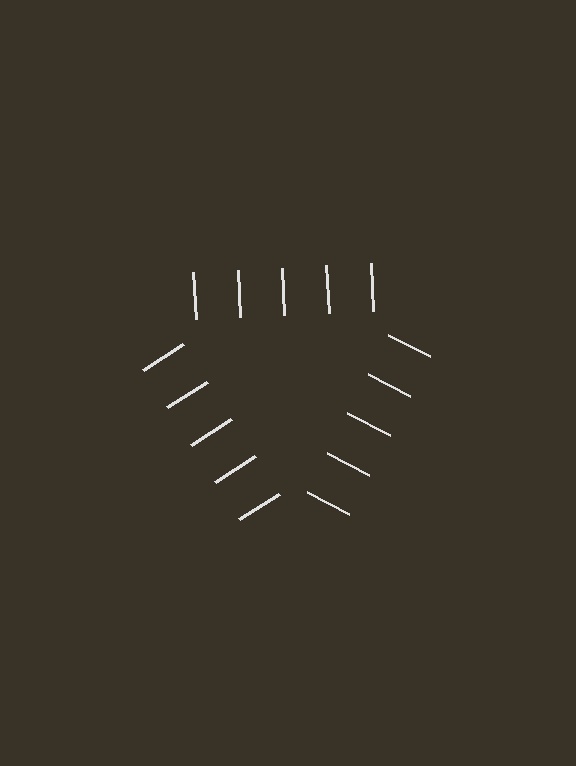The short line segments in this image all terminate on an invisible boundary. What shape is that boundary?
An illusory triangle — the line segments terminate on its edges but no continuous stroke is drawn.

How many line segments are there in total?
15 — 5 along each of the 3 edges.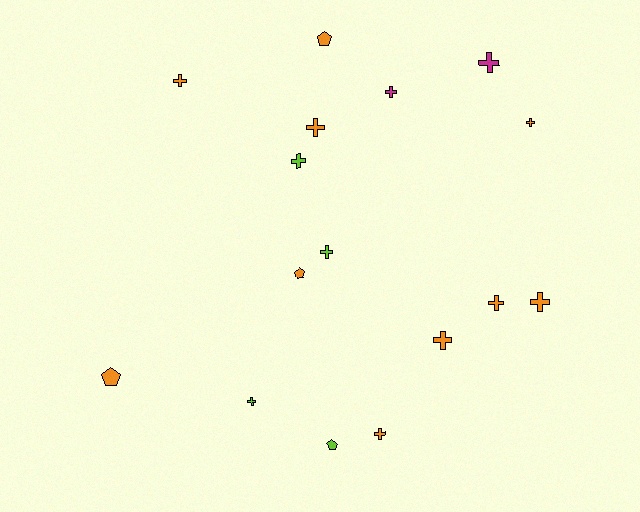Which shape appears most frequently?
Cross, with 12 objects.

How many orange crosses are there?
There are 7 orange crosses.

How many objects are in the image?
There are 16 objects.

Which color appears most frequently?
Orange, with 10 objects.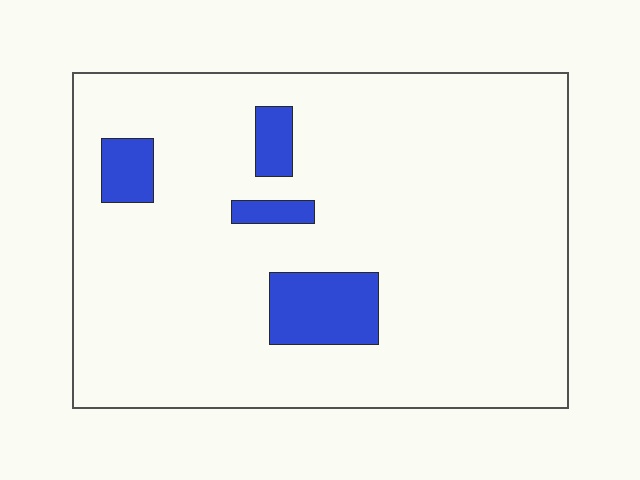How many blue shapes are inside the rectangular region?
4.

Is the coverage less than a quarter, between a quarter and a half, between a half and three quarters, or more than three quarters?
Less than a quarter.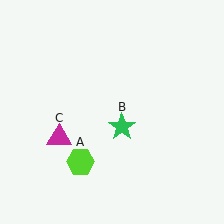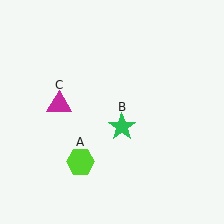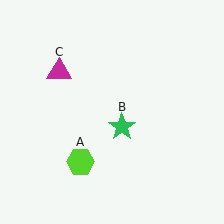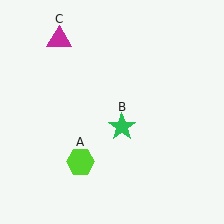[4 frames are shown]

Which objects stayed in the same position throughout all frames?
Lime hexagon (object A) and green star (object B) remained stationary.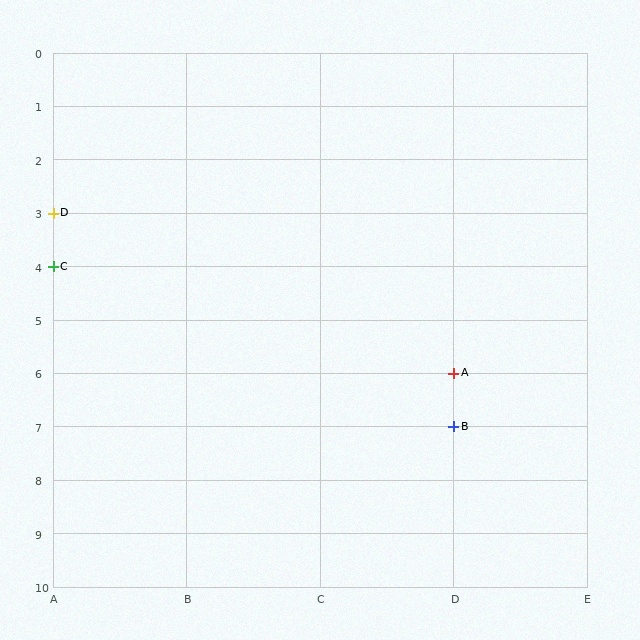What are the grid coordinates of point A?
Point A is at grid coordinates (D, 6).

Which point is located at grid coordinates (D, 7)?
Point B is at (D, 7).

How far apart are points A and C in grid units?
Points A and C are 3 columns and 2 rows apart (about 3.6 grid units diagonally).